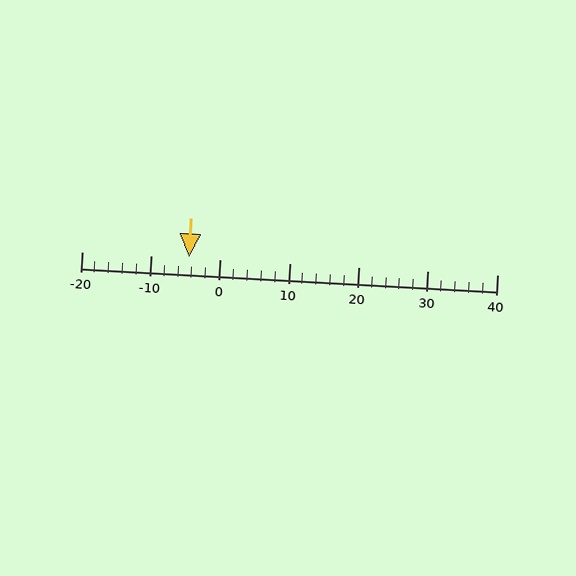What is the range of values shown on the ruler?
The ruler shows values from -20 to 40.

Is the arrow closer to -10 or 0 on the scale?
The arrow is closer to 0.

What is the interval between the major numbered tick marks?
The major tick marks are spaced 10 units apart.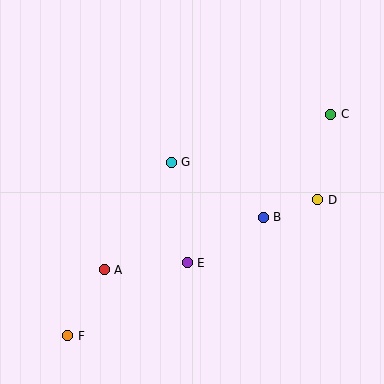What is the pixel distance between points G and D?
The distance between G and D is 151 pixels.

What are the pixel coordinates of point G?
Point G is at (171, 162).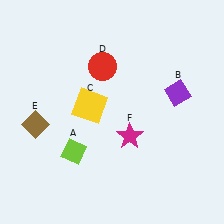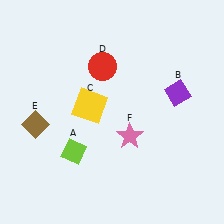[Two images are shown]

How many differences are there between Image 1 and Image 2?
There is 1 difference between the two images.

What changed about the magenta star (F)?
In Image 1, F is magenta. In Image 2, it changed to pink.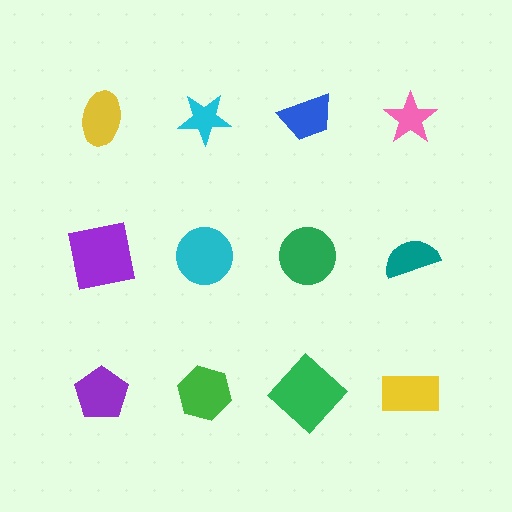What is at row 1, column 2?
A cyan star.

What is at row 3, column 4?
A yellow rectangle.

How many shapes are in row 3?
4 shapes.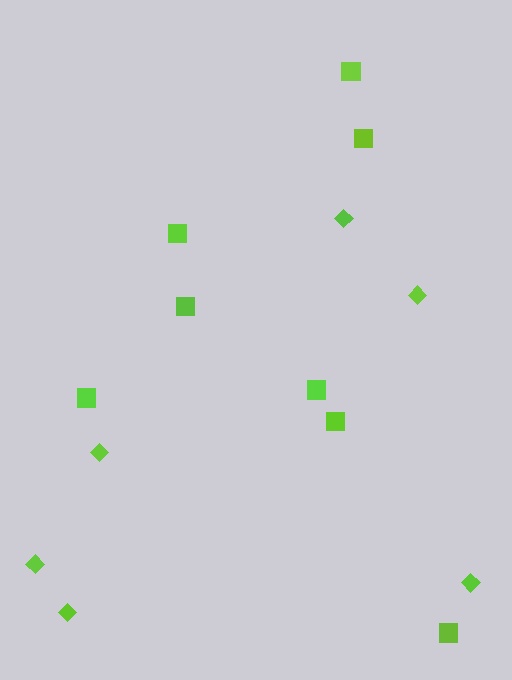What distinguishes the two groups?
There are 2 groups: one group of diamonds (6) and one group of squares (8).